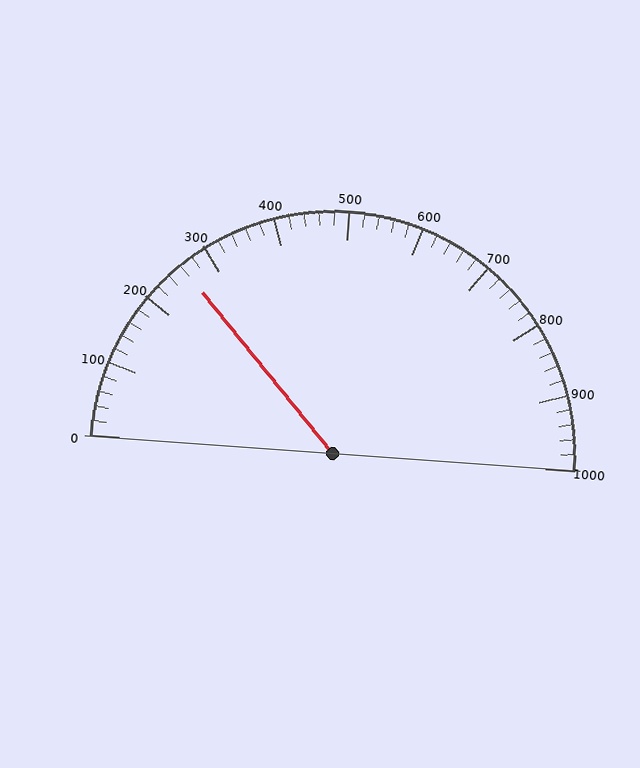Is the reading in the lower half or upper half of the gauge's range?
The reading is in the lower half of the range (0 to 1000).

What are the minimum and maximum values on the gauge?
The gauge ranges from 0 to 1000.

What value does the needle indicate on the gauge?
The needle indicates approximately 260.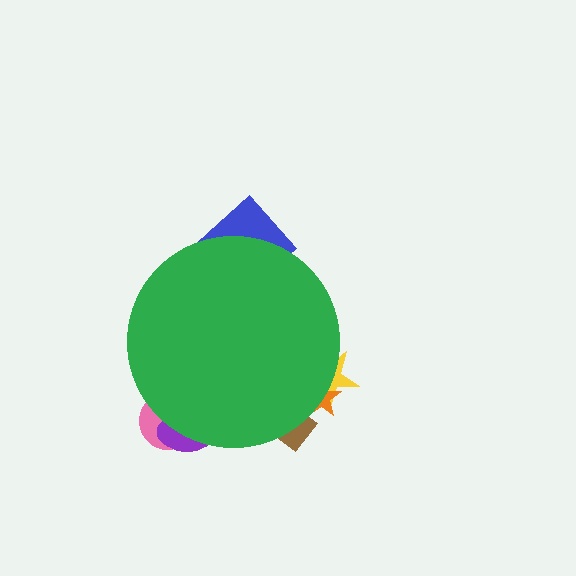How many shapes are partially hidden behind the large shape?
6 shapes are partially hidden.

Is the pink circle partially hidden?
Yes, the pink circle is partially hidden behind the green circle.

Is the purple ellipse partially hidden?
Yes, the purple ellipse is partially hidden behind the green circle.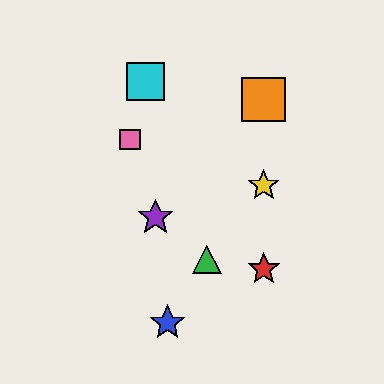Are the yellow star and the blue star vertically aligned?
No, the yellow star is at x≈264 and the blue star is at x≈167.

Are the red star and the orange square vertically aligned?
Yes, both are at x≈264.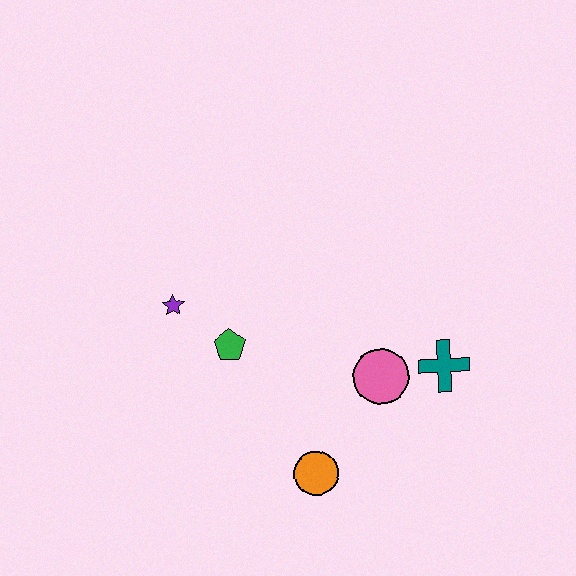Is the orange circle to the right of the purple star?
Yes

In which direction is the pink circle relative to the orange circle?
The pink circle is above the orange circle.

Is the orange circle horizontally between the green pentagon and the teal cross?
Yes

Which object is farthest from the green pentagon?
The teal cross is farthest from the green pentagon.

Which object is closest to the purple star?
The green pentagon is closest to the purple star.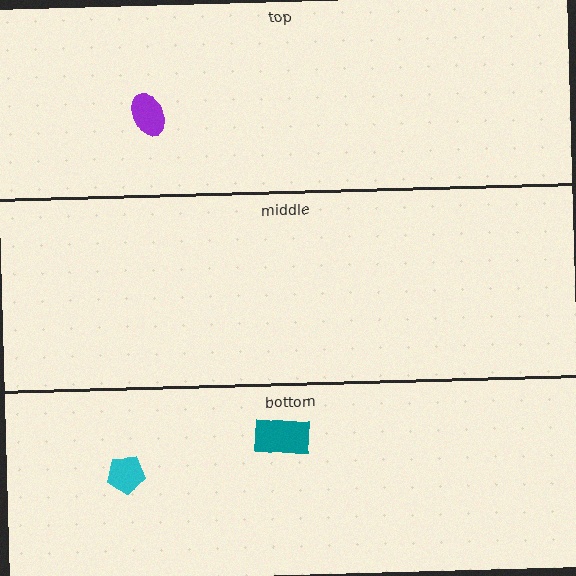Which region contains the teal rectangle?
The bottom region.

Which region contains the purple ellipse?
The top region.